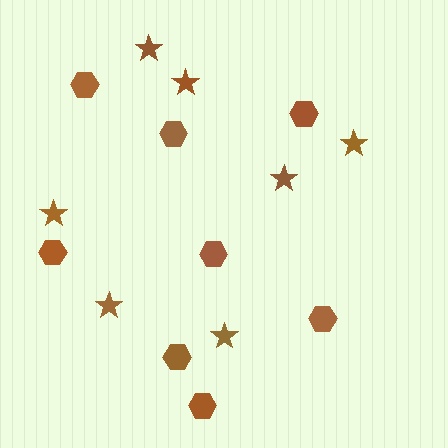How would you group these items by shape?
There are 2 groups: one group of hexagons (8) and one group of stars (7).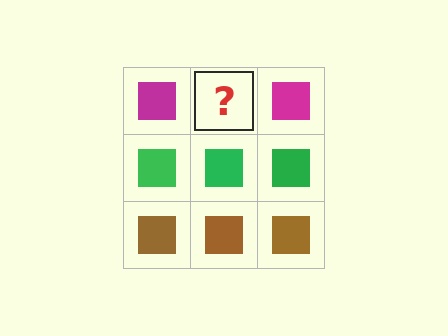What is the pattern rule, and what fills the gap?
The rule is that each row has a consistent color. The gap should be filled with a magenta square.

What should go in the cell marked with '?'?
The missing cell should contain a magenta square.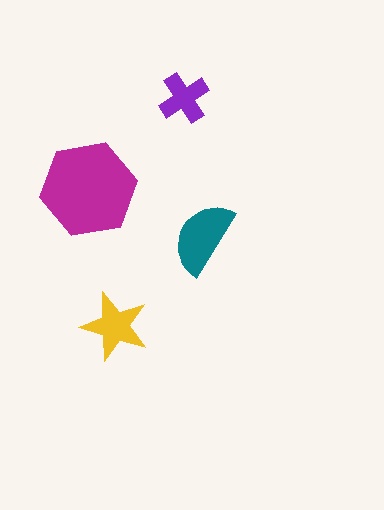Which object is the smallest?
The purple cross.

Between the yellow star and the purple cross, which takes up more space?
The yellow star.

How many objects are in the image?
There are 4 objects in the image.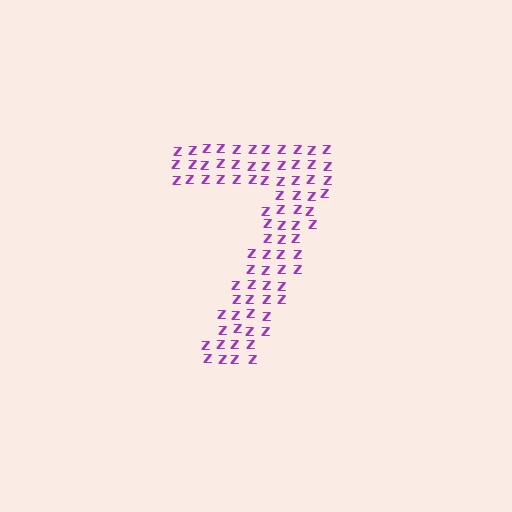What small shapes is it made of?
It is made of small letter Z's.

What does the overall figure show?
The overall figure shows the digit 7.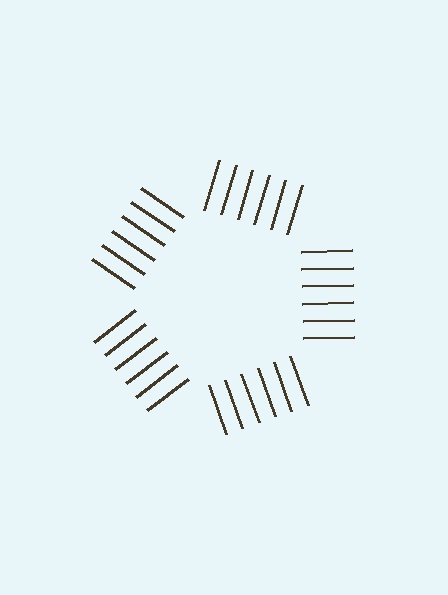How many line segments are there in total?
30 — 6 along each of the 5 edges.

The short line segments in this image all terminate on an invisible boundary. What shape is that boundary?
An illusory pentagon — the line segments terminate on its edges but no continuous stroke is drawn.